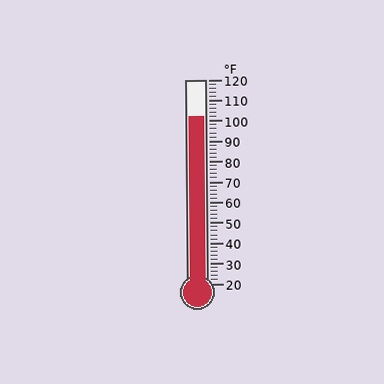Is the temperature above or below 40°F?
The temperature is above 40°F.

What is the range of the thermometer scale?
The thermometer scale ranges from 20°F to 120°F.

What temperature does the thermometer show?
The thermometer shows approximately 102°F.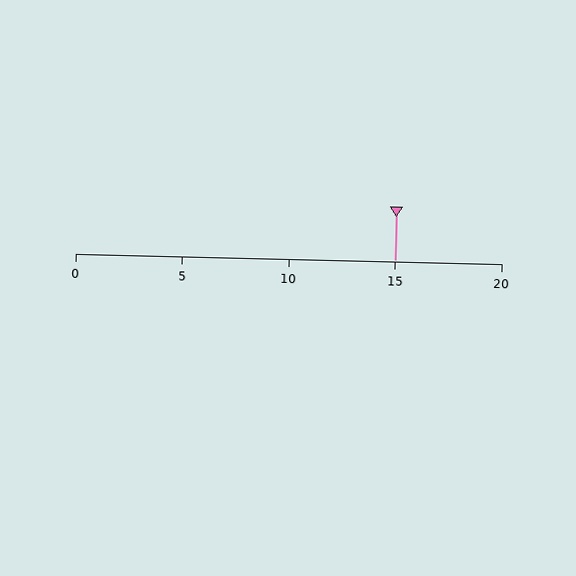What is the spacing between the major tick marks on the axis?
The major ticks are spaced 5 apart.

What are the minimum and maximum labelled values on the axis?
The axis runs from 0 to 20.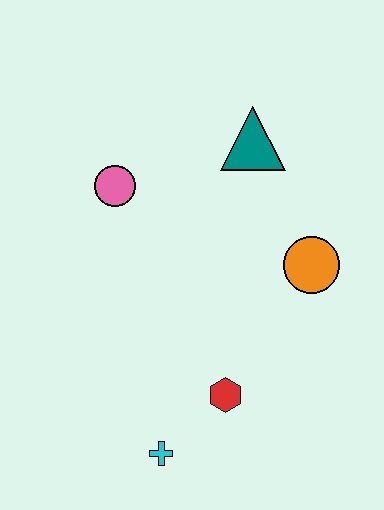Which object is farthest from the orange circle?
The cyan cross is farthest from the orange circle.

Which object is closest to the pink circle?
The teal triangle is closest to the pink circle.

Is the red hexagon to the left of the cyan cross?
No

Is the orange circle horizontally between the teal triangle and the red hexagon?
No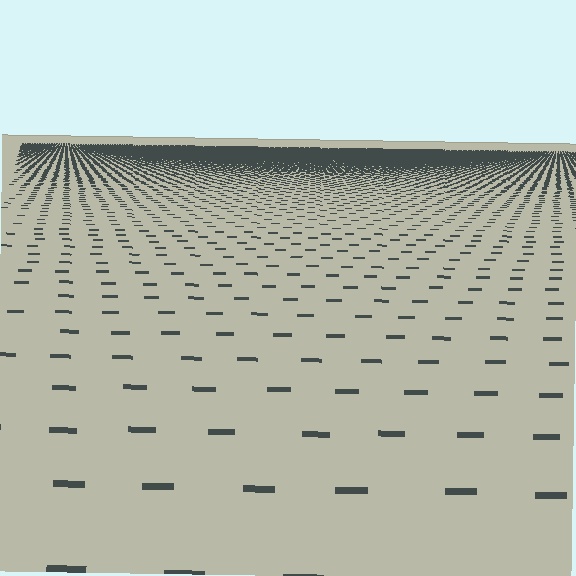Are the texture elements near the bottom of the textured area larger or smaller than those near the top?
Larger. Near the bottom, elements are closer to the viewer and appear at a bigger on-screen size.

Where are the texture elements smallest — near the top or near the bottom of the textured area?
Near the top.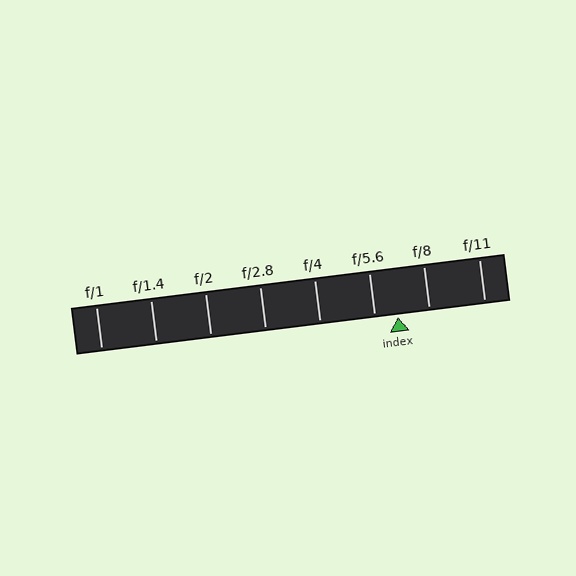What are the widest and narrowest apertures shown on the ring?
The widest aperture shown is f/1 and the narrowest is f/11.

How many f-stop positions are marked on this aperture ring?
There are 8 f-stop positions marked.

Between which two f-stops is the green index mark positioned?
The index mark is between f/5.6 and f/8.